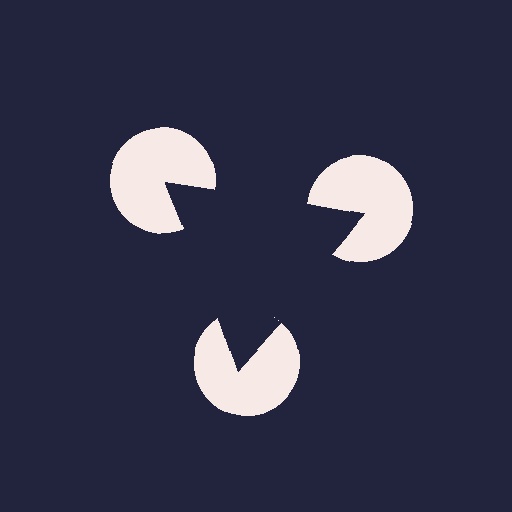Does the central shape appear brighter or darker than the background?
It typically appears slightly darker than the background, even though no actual brightness change is drawn.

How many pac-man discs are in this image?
There are 3 — one at each vertex of the illusory triangle.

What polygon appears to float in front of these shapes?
An illusory triangle — its edges are inferred from the aligned wedge cuts in the pac-man discs, not physically drawn.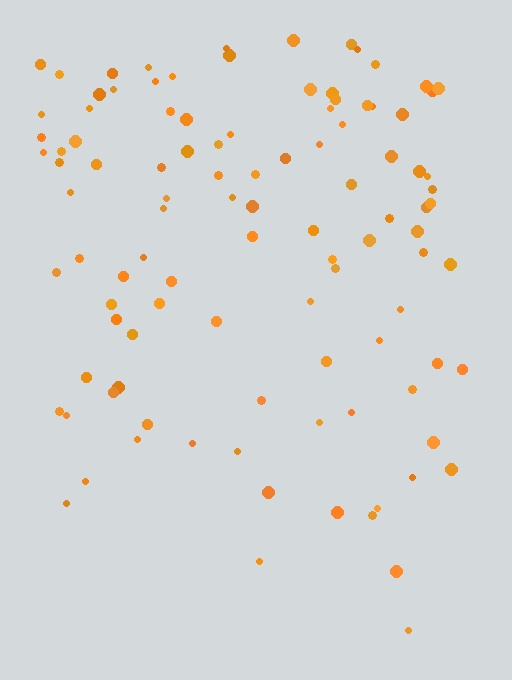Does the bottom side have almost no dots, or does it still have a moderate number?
Still a moderate number, just noticeably fewer than the top.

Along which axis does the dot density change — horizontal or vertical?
Vertical.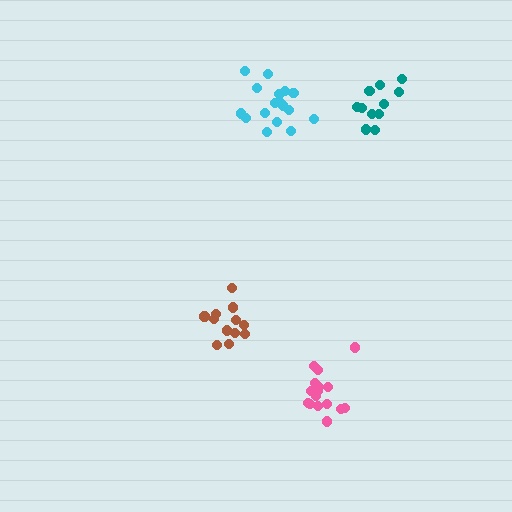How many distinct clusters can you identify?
There are 4 distinct clusters.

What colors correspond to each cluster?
The clusters are colored: teal, brown, cyan, pink.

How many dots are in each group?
Group 1: 11 dots, Group 2: 13 dots, Group 3: 17 dots, Group 4: 17 dots (58 total).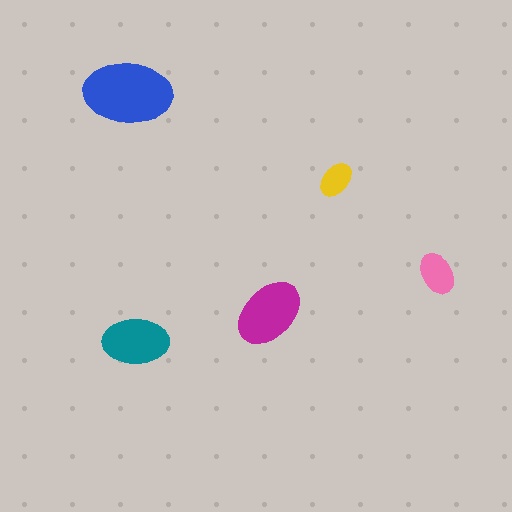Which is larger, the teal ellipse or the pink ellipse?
The teal one.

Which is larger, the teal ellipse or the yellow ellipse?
The teal one.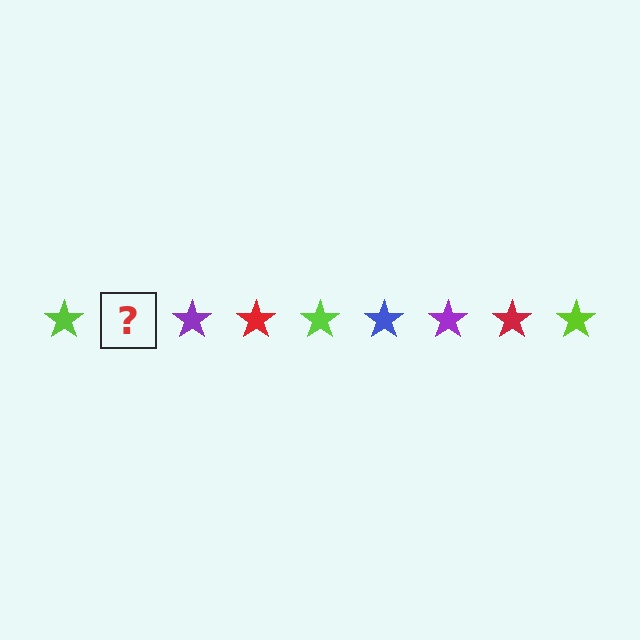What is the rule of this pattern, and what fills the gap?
The rule is that the pattern cycles through lime, blue, purple, red stars. The gap should be filled with a blue star.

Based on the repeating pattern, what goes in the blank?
The blank should be a blue star.